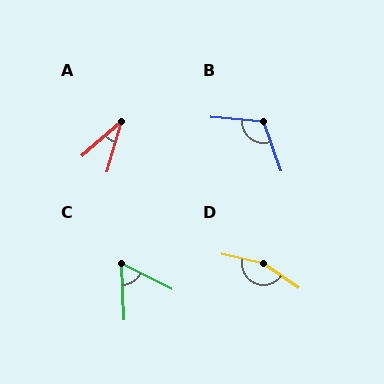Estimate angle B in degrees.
Approximately 115 degrees.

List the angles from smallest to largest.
A (33°), C (60°), B (115°), D (158°).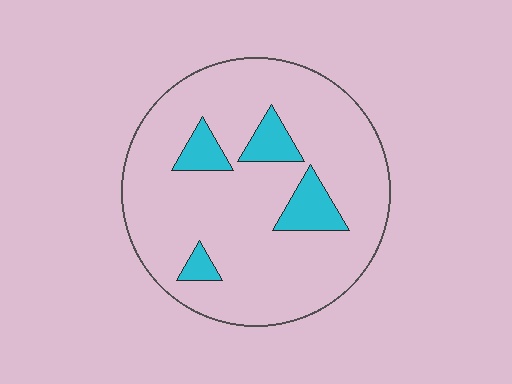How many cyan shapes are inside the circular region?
4.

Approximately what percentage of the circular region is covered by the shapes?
Approximately 15%.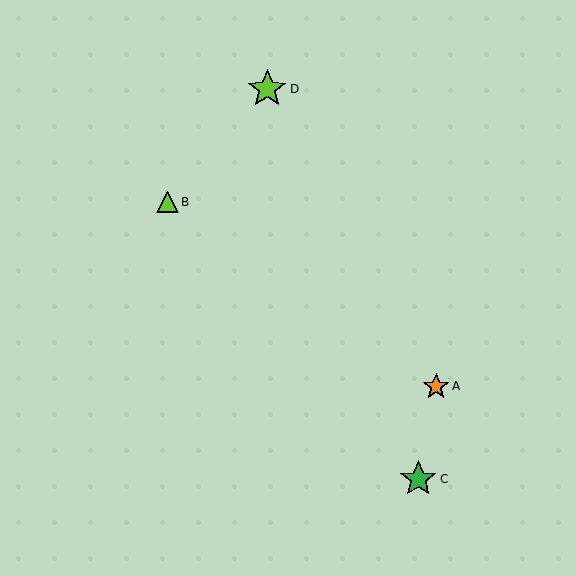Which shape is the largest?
The lime star (labeled D) is the largest.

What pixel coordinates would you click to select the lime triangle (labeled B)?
Click at (167, 202) to select the lime triangle B.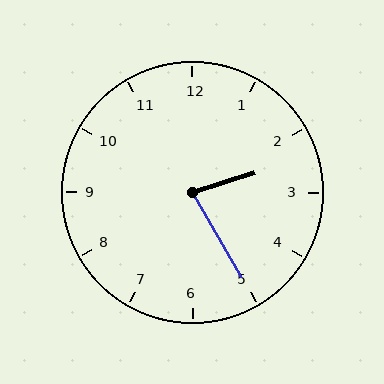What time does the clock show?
2:25.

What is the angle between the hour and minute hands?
Approximately 78 degrees.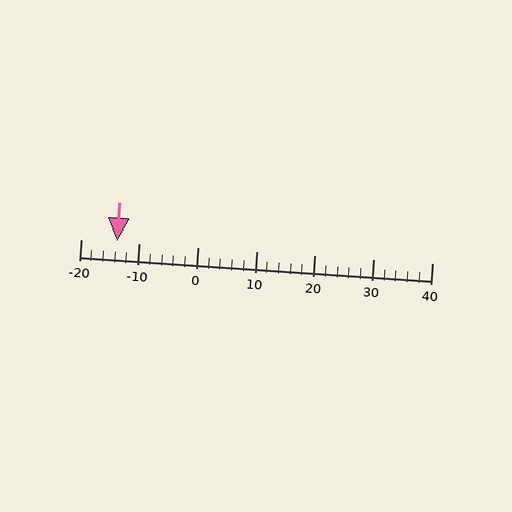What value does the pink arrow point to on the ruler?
The pink arrow points to approximately -14.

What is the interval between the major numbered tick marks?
The major tick marks are spaced 10 units apart.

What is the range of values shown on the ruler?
The ruler shows values from -20 to 40.